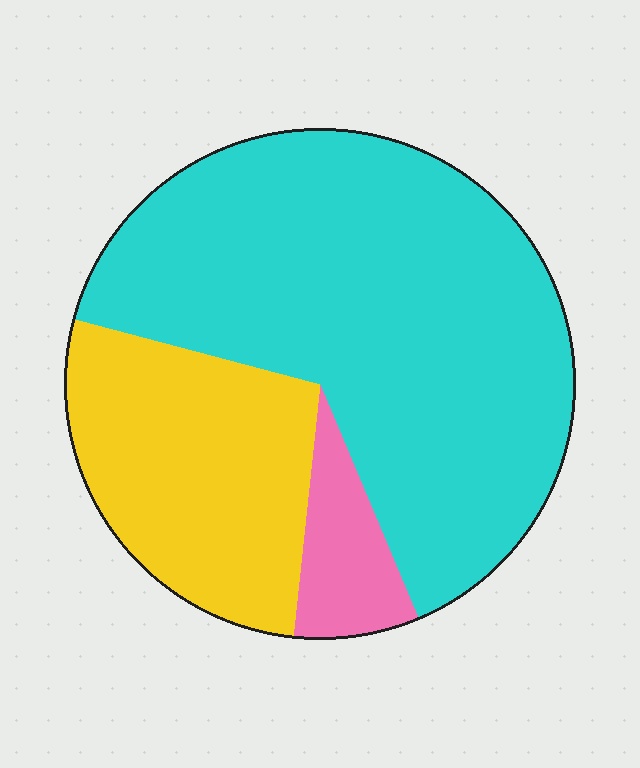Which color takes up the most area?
Cyan, at roughly 65%.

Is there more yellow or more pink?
Yellow.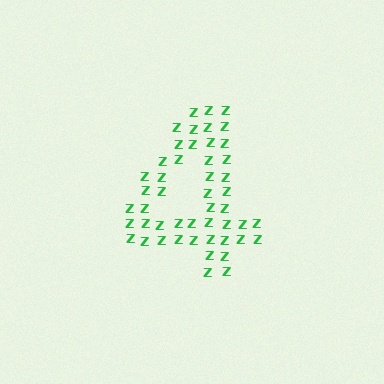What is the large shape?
The large shape is the digit 4.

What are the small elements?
The small elements are letter Z's.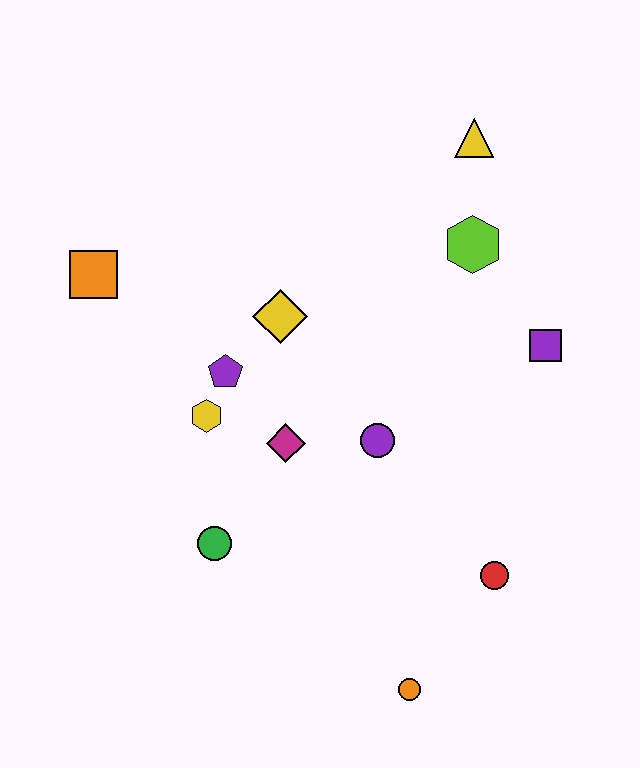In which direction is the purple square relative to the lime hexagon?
The purple square is below the lime hexagon.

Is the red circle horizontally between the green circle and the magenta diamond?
No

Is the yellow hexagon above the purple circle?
Yes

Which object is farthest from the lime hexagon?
The orange circle is farthest from the lime hexagon.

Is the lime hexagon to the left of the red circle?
Yes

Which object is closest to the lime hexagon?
The yellow triangle is closest to the lime hexagon.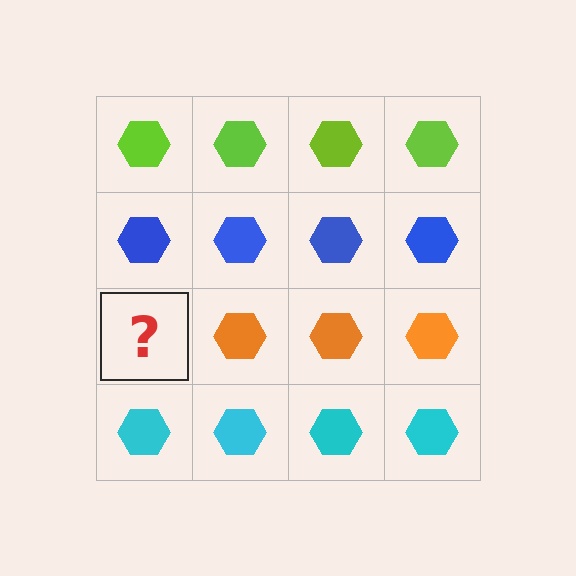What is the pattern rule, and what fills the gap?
The rule is that each row has a consistent color. The gap should be filled with an orange hexagon.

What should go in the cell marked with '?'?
The missing cell should contain an orange hexagon.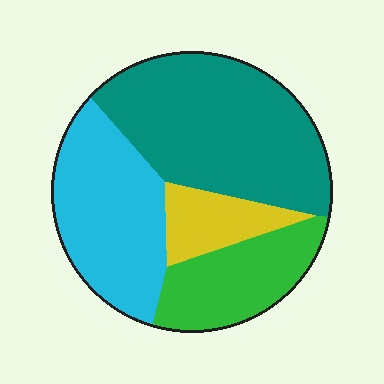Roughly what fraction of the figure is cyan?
Cyan covers roughly 30% of the figure.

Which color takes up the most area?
Teal, at roughly 40%.